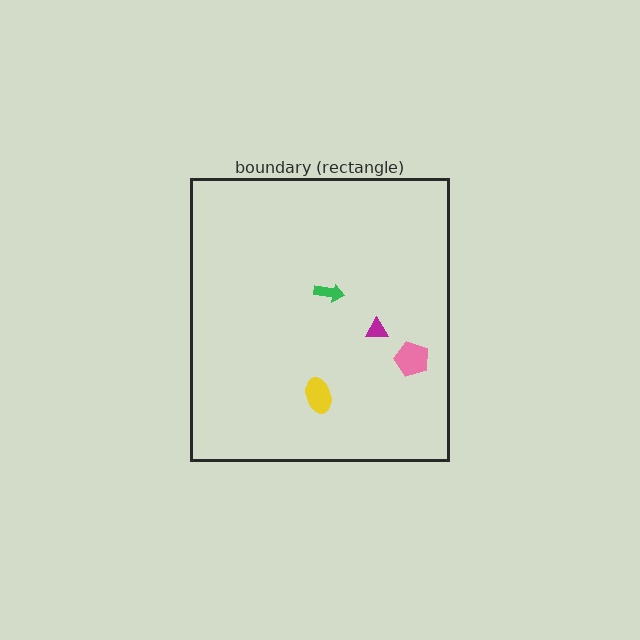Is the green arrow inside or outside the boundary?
Inside.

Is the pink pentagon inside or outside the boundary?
Inside.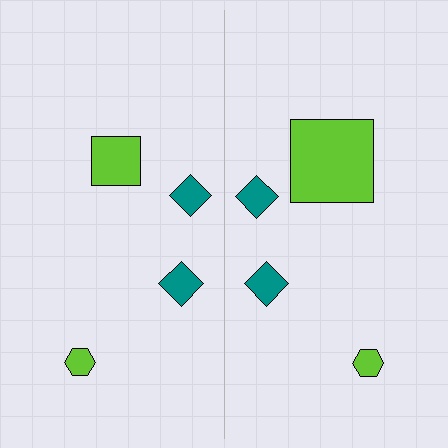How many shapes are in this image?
There are 8 shapes in this image.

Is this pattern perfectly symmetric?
No, the pattern is not perfectly symmetric. The lime square on the right side has a different size than its mirror counterpart.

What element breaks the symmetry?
The lime square on the right side has a different size than its mirror counterpart.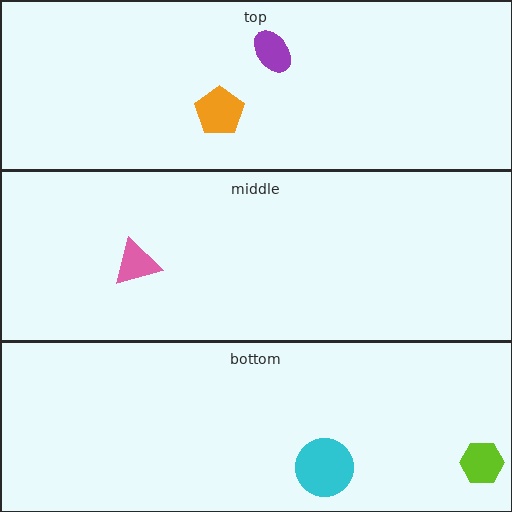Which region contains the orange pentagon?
The top region.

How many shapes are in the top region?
2.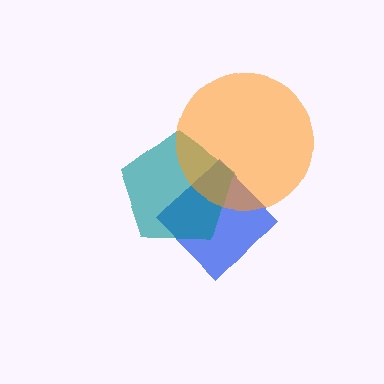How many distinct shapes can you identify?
There are 3 distinct shapes: a blue diamond, a teal pentagon, an orange circle.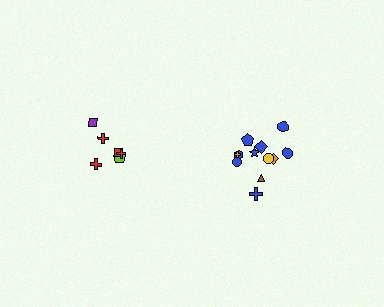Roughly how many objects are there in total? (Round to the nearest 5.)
Roughly 20 objects in total.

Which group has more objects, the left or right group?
The right group.